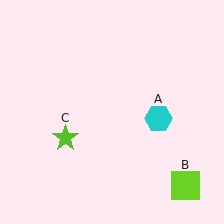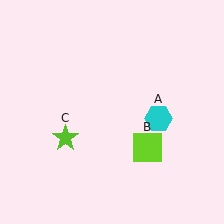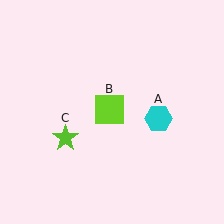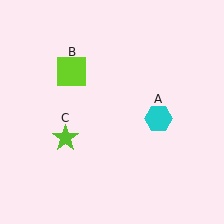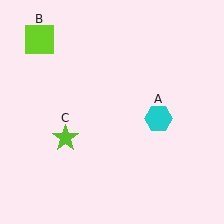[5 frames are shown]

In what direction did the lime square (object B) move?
The lime square (object B) moved up and to the left.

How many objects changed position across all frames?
1 object changed position: lime square (object B).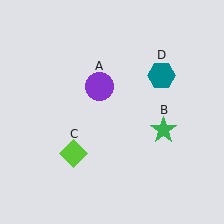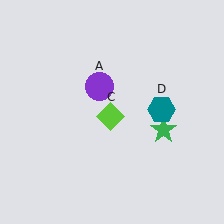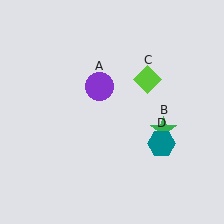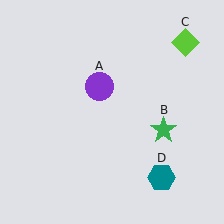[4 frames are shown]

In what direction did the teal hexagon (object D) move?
The teal hexagon (object D) moved down.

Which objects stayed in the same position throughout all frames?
Purple circle (object A) and green star (object B) remained stationary.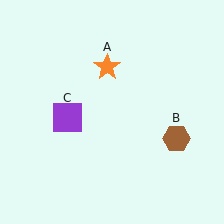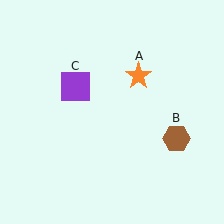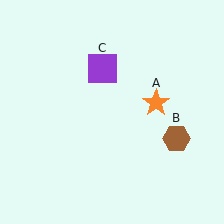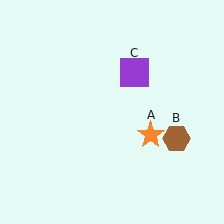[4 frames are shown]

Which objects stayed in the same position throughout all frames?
Brown hexagon (object B) remained stationary.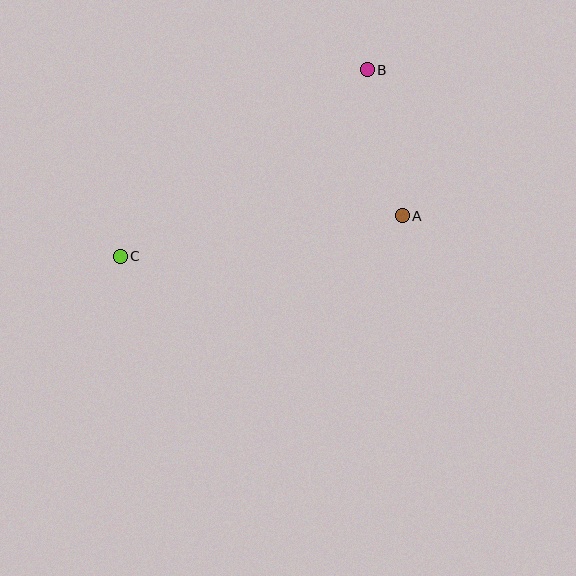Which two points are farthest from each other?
Points B and C are farthest from each other.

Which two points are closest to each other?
Points A and B are closest to each other.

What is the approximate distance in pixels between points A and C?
The distance between A and C is approximately 284 pixels.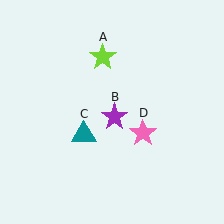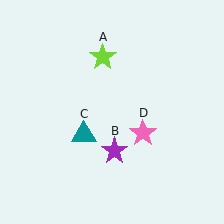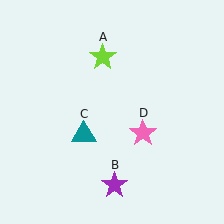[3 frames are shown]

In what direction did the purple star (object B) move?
The purple star (object B) moved down.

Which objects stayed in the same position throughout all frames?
Lime star (object A) and teal triangle (object C) and pink star (object D) remained stationary.